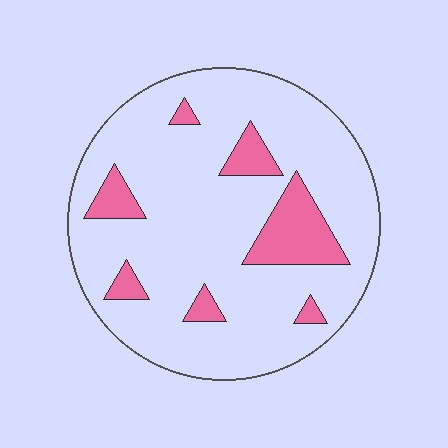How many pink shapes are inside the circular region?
7.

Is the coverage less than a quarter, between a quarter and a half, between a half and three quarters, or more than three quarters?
Less than a quarter.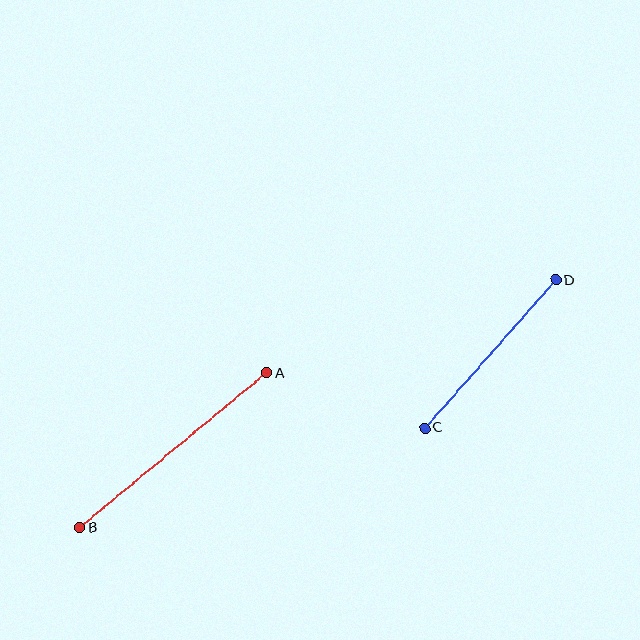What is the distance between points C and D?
The distance is approximately 198 pixels.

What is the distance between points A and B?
The distance is approximately 242 pixels.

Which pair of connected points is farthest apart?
Points A and B are farthest apart.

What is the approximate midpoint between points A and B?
The midpoint is at approximately (173, 450) pixels.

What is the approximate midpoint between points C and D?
The midpoint is at approximately (490, 354) pixels.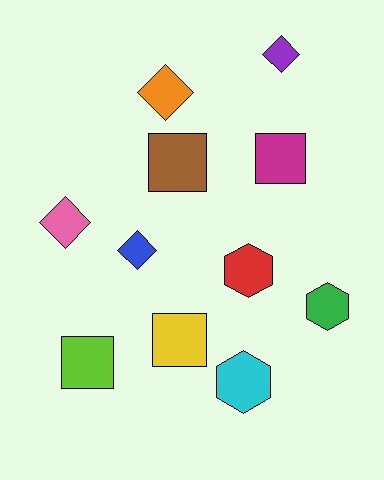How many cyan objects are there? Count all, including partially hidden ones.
There is 1 cyan object.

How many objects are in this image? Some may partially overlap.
There are 11 objects.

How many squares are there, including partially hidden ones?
There are 4 squares.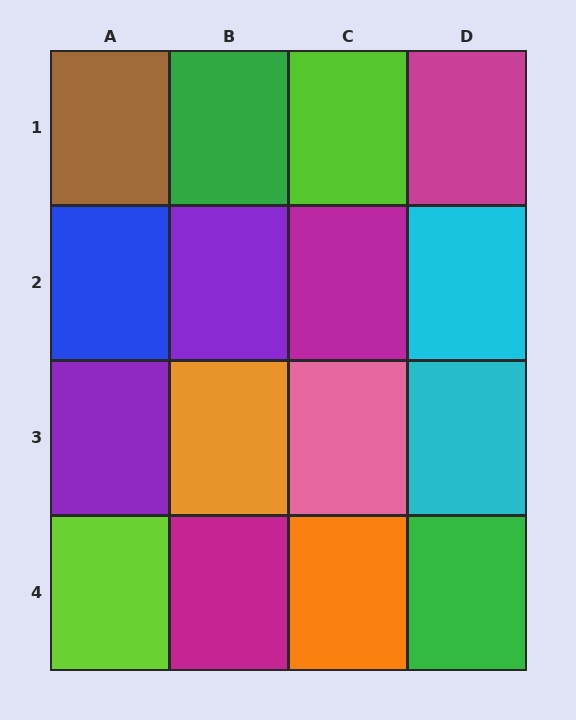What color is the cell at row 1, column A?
Brown.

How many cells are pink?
1 cell is pink.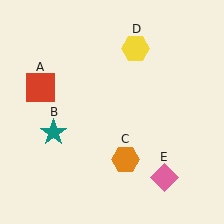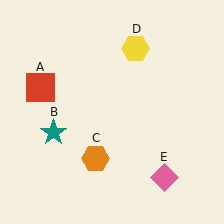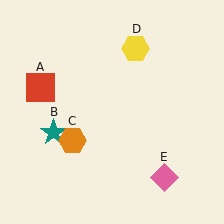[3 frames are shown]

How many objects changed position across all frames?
1 object changed position: orange hexagon (object C).